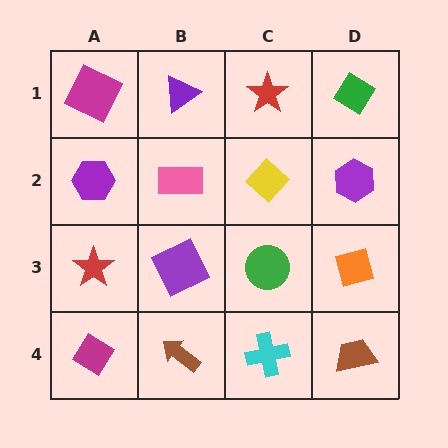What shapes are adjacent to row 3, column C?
A yellow diamond (row 2, column C), a cyan cross (row 4, column C), a purple square (row 3, column B), an orange square (row 3, column D).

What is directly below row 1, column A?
A purple hexagon.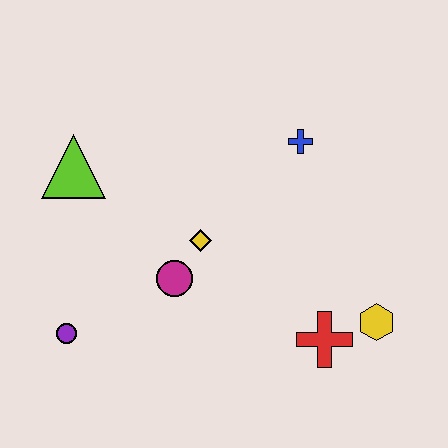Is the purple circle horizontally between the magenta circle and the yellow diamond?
No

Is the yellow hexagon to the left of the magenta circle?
No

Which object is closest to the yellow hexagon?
The red cross is closest to the yellow hexagon.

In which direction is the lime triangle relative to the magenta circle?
The lime triangle is above the magenta circle.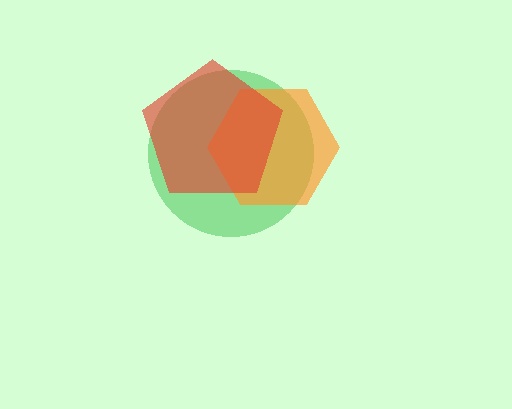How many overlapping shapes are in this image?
There are 3 overlapping shapes in the image.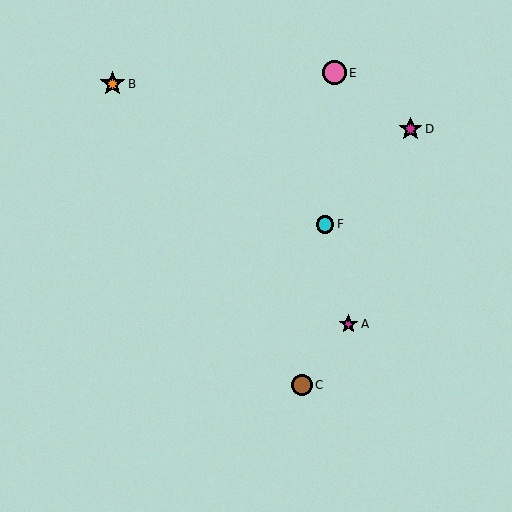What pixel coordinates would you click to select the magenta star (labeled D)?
Click at (410, 129) to select the magenta star D.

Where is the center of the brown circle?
The center of the brown circle is at (302, 385).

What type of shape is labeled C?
Shape C is a brown circle.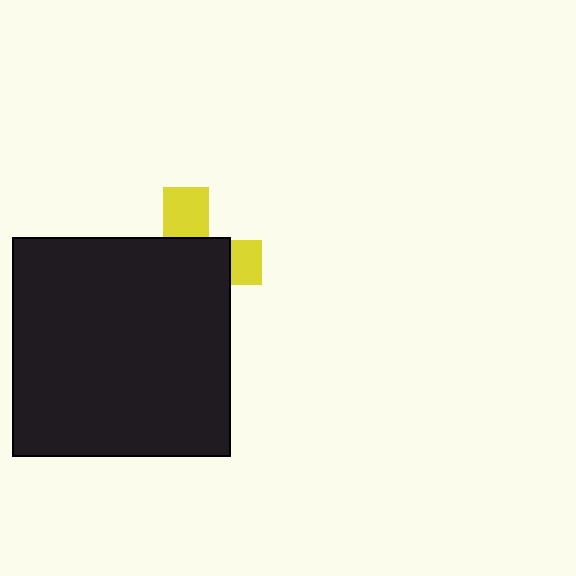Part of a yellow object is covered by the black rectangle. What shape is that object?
It is a cross.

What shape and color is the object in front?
The object in front is a black rectangle.